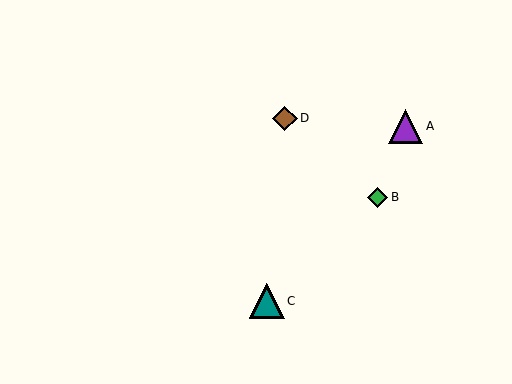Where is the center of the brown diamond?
The center of the brown diamond is at (285, 118).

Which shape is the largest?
The purple triangle (labeled A) is the largest.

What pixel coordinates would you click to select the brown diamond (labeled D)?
Click at (285, 118) to select the brown diamond D.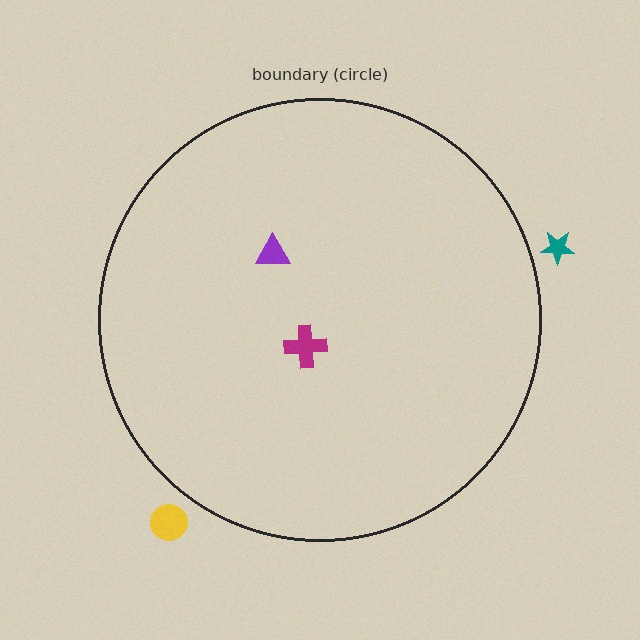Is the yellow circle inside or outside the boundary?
Outside.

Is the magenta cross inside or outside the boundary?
Inside.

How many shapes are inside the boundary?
2 inside, 2 outside.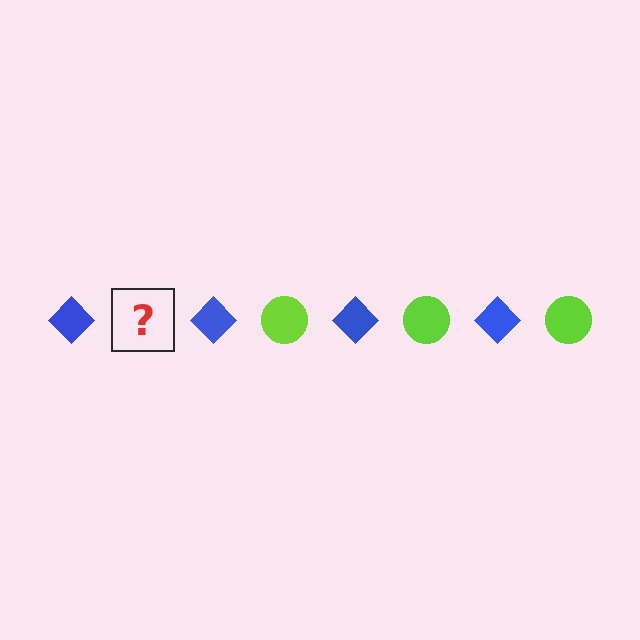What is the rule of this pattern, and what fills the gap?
The rule is that the pattern alternates between blue diamond and lime circle. The gap should be filled with a lime circle.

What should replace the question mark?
The question mark should be replaced with a lime circle.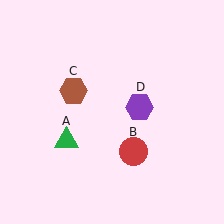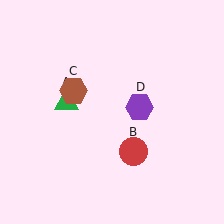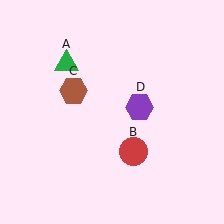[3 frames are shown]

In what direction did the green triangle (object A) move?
The green triangle (object A) moved up.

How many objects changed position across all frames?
1 object changed position: green triangle (object A).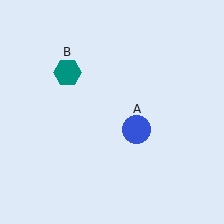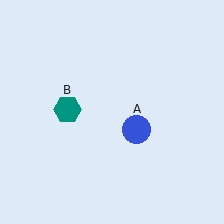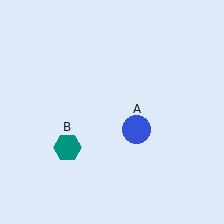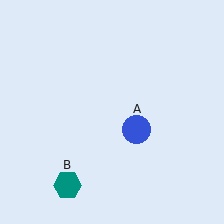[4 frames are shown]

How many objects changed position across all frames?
1 object changed position: teal hexagon (object B).